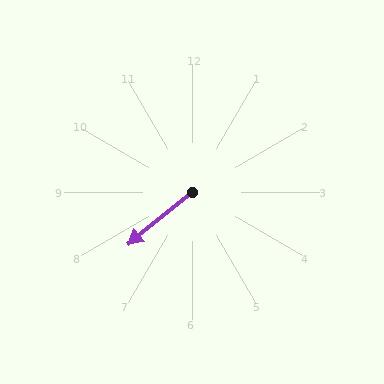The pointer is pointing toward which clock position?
Roughly 8 o'clock.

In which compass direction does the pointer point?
Southwest.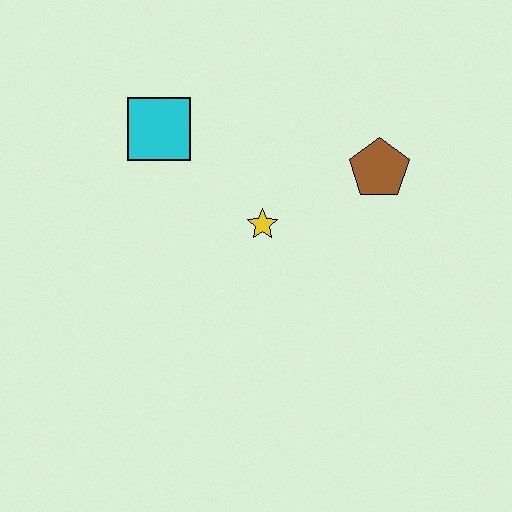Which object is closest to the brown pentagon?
The yellow star is closest to the brown pentagon.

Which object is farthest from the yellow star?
The cyan square is farthest from the yellow star.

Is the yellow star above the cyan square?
No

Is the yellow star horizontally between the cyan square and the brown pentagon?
Yes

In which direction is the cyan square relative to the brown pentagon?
The cyan square is to the left of the brown pentagon.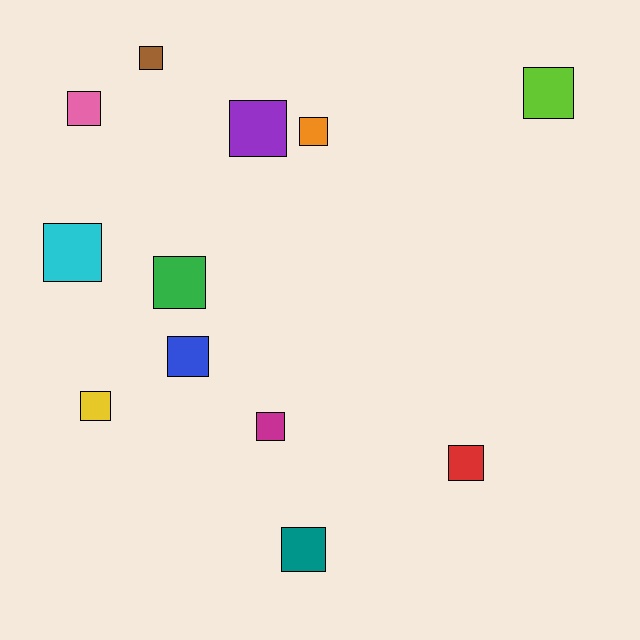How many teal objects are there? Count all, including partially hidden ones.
There is 1 teal object.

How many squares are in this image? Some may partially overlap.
There are 12 squares.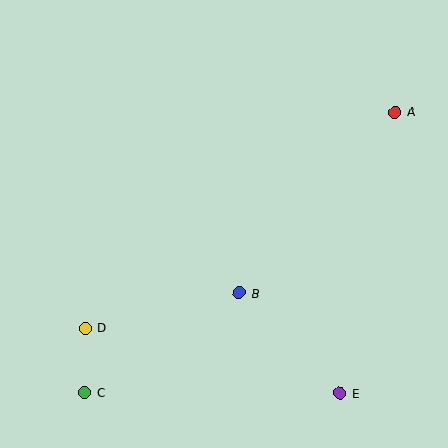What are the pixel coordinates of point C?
Point C is at (85, 393).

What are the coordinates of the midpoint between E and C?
The midpoint between E and C is at (213, 393).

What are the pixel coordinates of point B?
Point B is at (239, 293).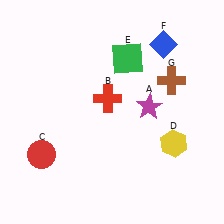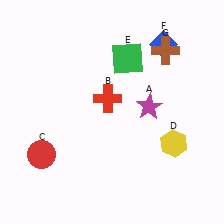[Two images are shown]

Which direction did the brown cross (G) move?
The brown cross (G) moved up.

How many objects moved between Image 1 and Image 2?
1 object moved between the two images.